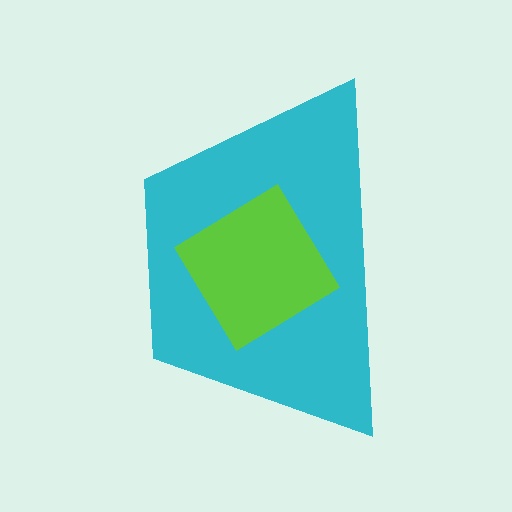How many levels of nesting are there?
2.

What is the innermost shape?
The lime diamond.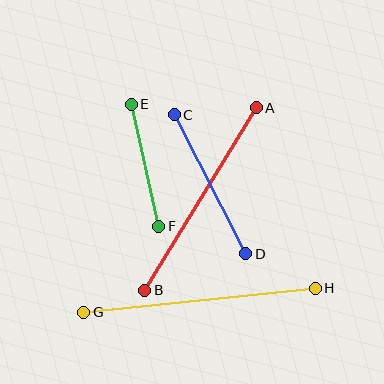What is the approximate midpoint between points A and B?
The midpoint is at approximately (201, 199) pixels.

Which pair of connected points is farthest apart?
Points G and H are farthest apart.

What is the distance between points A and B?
The distance is approximately 214 pixels.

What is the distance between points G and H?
The distance is approximately 233 pixels.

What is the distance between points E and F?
The distance is approximately 125 pixels.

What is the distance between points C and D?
The distance is approximately 156 pixels.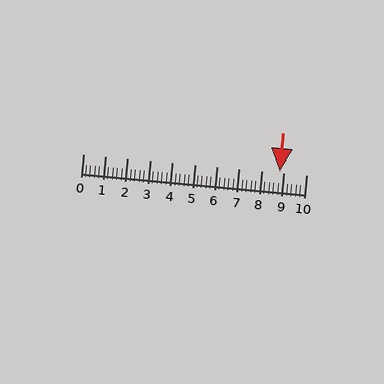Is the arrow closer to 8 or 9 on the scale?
The arrow is closer to 9.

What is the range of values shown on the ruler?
The ruler shows values from 0 to 10.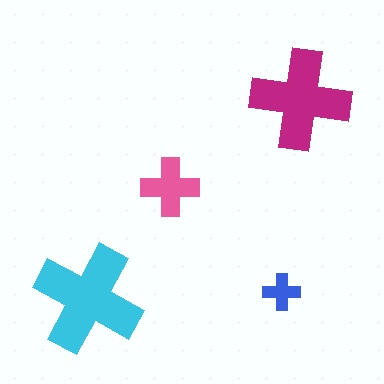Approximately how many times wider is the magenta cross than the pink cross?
About 1.5 times wider.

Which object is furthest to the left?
The cyan cross is leftmost.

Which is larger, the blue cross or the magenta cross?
The magenta one.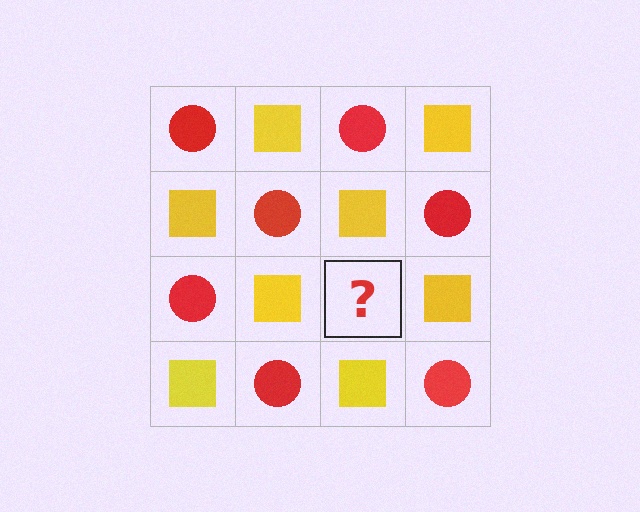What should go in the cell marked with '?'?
The missing cell should contain a red circle.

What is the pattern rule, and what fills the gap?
The rule is that it alternates red circle and yellow square in a checkerboard pattern. The gap should be filled with a red circle.